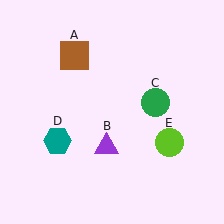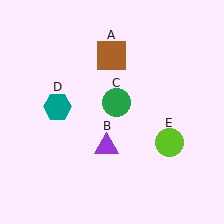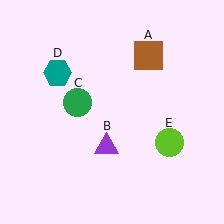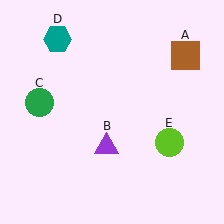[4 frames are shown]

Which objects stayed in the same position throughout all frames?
Purple triangle (object B) and lime circle (object E) remained stationary.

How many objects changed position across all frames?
3 objects changed position: brown square (object A), green circle (object C), teal hexagon (object D).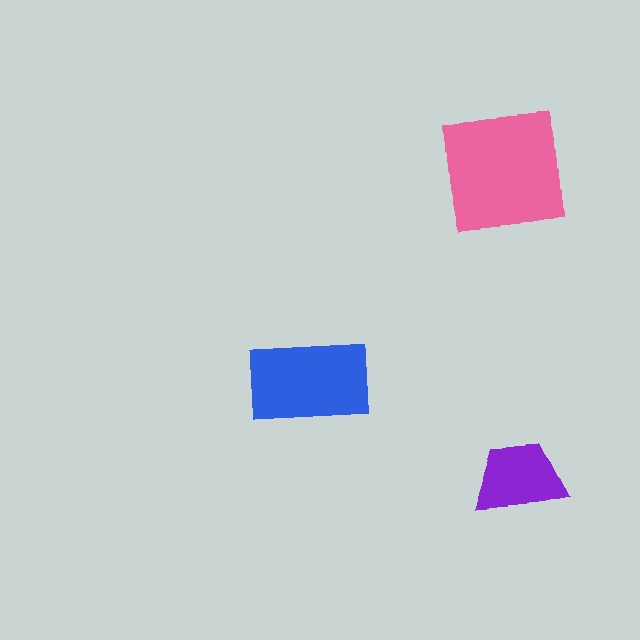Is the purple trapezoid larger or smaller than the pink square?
Smaller.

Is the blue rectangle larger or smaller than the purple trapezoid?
Larger.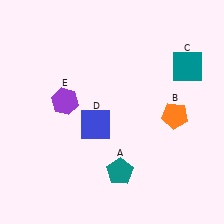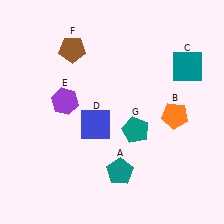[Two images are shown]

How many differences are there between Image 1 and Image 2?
There are 2 differences between the two images.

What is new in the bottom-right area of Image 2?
A teal pentagon (G) was added in the bottom-right area of Image 2.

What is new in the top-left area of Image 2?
A brown pentagon (F) was added in the top-left area of Image 2.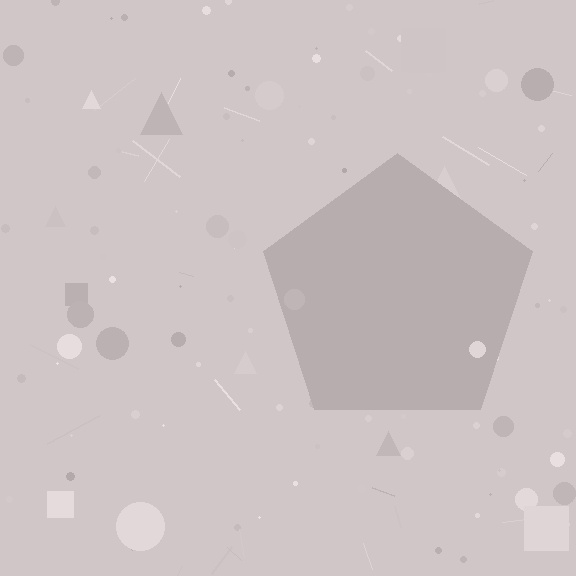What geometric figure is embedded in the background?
A pentagon is embedded in the background.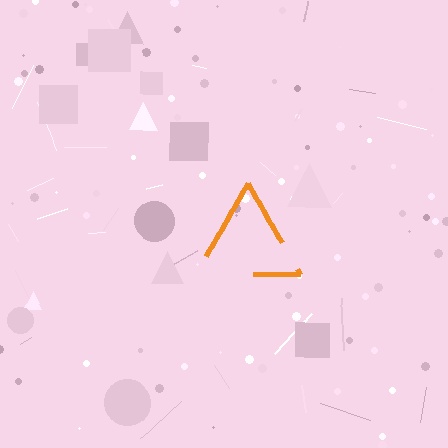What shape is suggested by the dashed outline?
The dashed outline suggests a triangle.